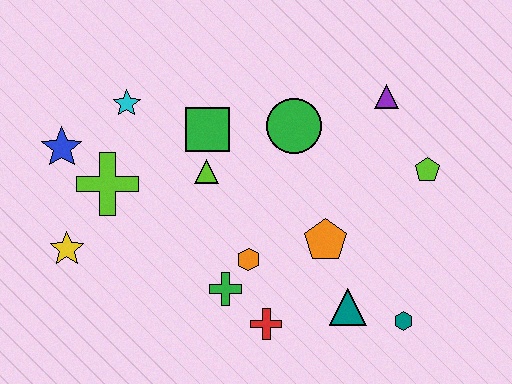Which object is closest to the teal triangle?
The teal hexagon is closest to the teal triangle.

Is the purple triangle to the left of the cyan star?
No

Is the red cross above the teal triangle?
No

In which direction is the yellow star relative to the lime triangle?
The yellow star is to the left of the lime triangle.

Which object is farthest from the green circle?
The yellow star is farthest from the green circle.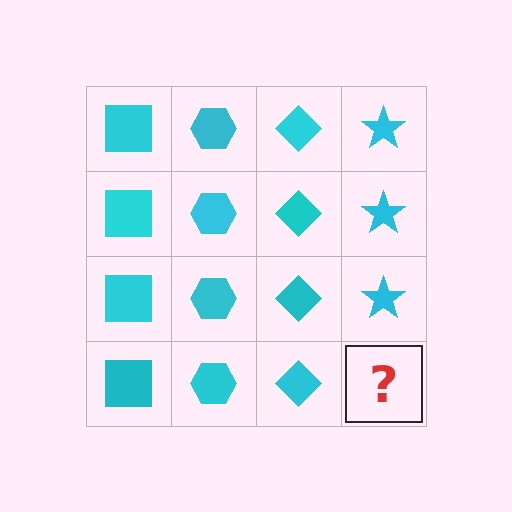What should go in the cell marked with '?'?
The missing cell should contain a cyan star.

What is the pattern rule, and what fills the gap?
The rule is that each column has a consistent shape. The gap should be filled with a cyan star.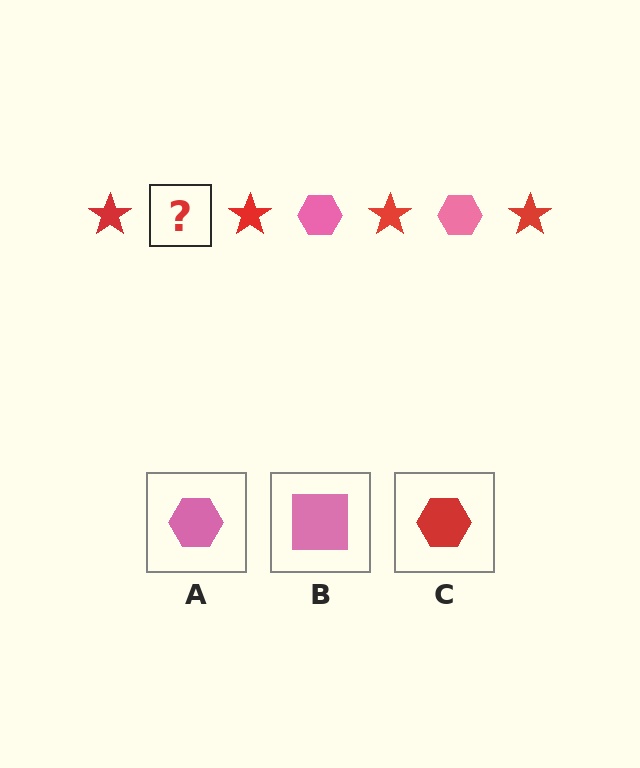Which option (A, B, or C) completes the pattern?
A.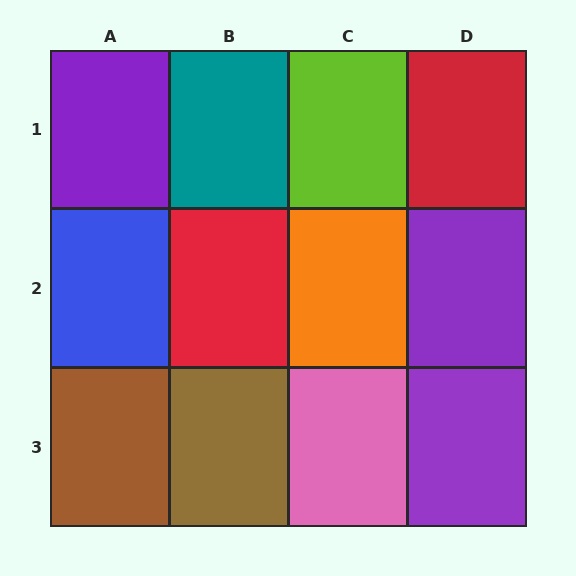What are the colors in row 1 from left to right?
Purple, teal, lime, red.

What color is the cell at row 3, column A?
Brown.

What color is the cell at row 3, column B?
Brown.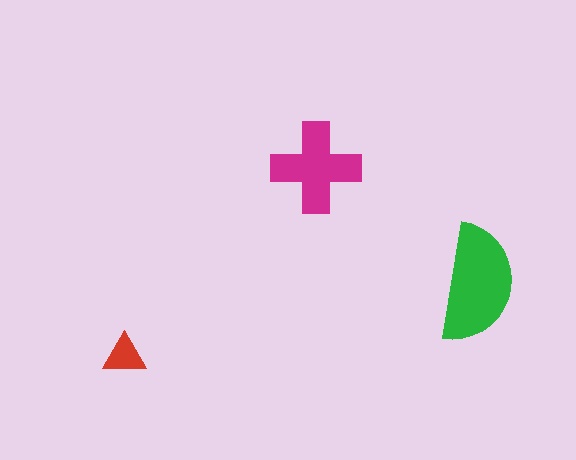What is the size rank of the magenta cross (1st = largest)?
2nd.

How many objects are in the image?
There are 3 objects in the image.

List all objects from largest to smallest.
The green semicircle, the magenta cross, the red triangle.